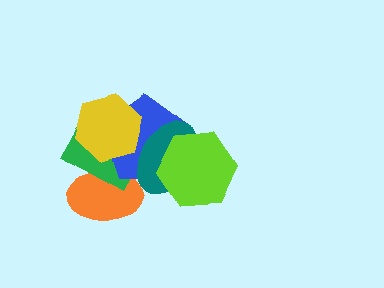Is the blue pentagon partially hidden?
Yes, it is partially covered by another shape.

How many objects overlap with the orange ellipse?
2 objects overlap with the orange ellipse.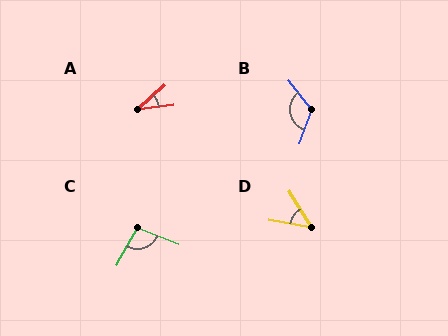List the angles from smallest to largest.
A (34°), D (48°), C (98°), B (123°).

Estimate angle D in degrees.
Approximately 48 degrees.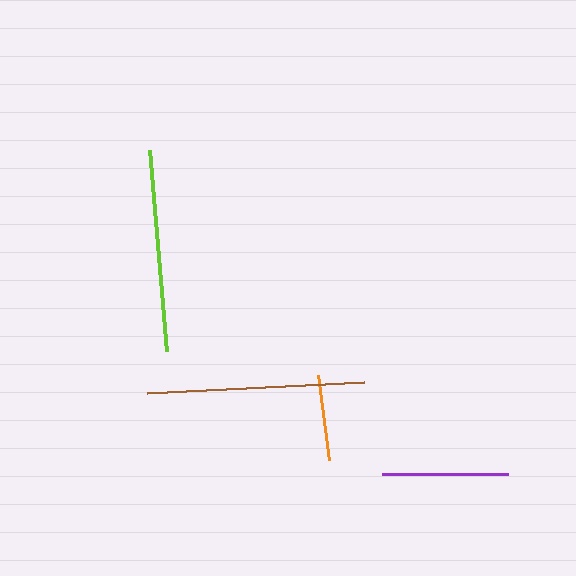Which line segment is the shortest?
The orange line is the shortest at approximately 85 pixels.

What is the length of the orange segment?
The orange segment is approximately 85 pixels long.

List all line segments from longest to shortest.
From longest to shortest: brown, lime, purple, orange.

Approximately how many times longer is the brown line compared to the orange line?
The brown line is approximately 2.5 times the length of the orange line.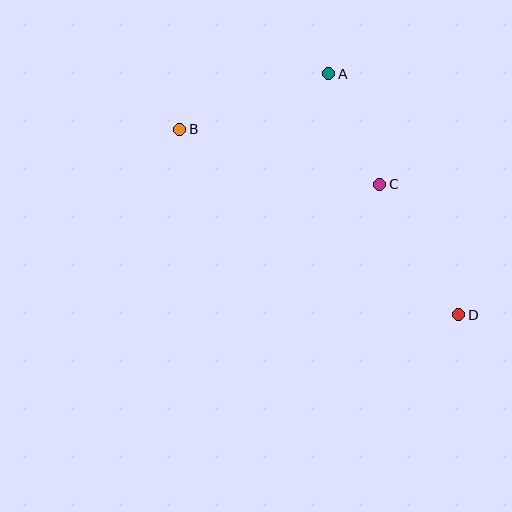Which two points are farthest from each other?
Points B and D are farthest from each other.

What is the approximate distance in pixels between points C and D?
The distance between C and D is approximately 153 pixels.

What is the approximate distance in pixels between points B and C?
The distance between B and C is approximately 207 pixels.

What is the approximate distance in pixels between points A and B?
The distance between A and B is approximately 159 pixels.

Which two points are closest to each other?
Points A and C are closest to each other.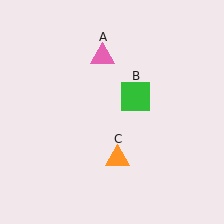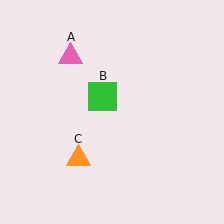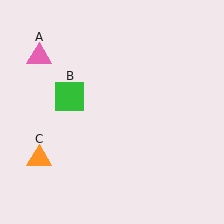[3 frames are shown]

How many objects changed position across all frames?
3 objects changed position: pink triangle (object A), green square (object B), orange triangle (object C).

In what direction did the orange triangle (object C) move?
The orange triangle (object C) moved left.